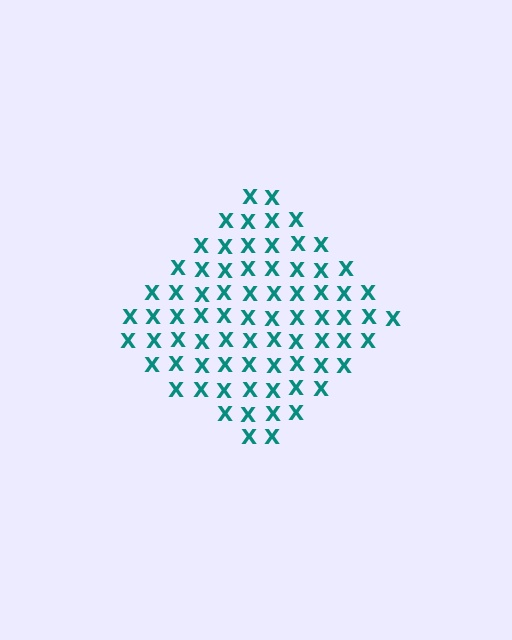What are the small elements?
The small elements are letter X's.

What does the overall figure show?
The overall figure shows a diamond.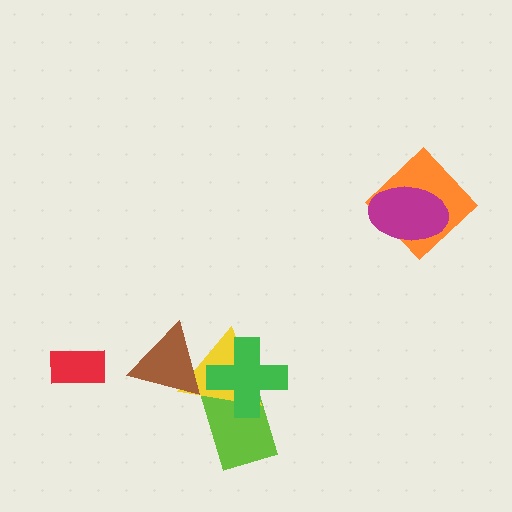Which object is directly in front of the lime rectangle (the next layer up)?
The yellow triangle is directly in front of the lime rectangle.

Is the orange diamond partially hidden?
Yes, it is partially covered by another shape.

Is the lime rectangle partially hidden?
Yes, it is partially covered by another shape.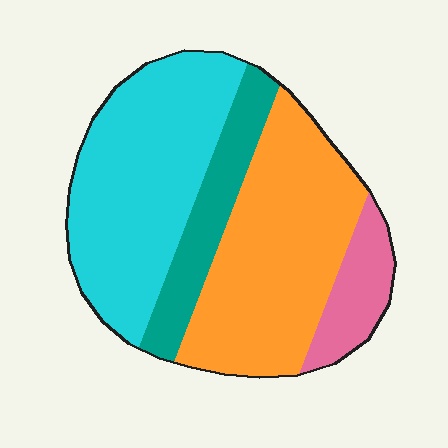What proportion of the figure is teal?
Teal covers roughly 15% of the figure.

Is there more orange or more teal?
Orange.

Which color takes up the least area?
Pink, at roughly 10%.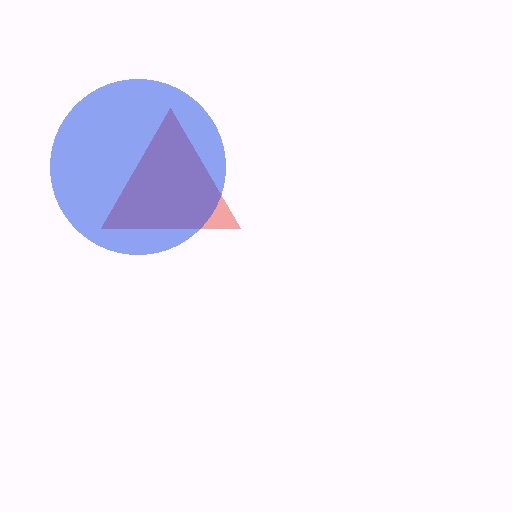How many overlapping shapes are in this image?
There are 2 overlapping shapes in the image.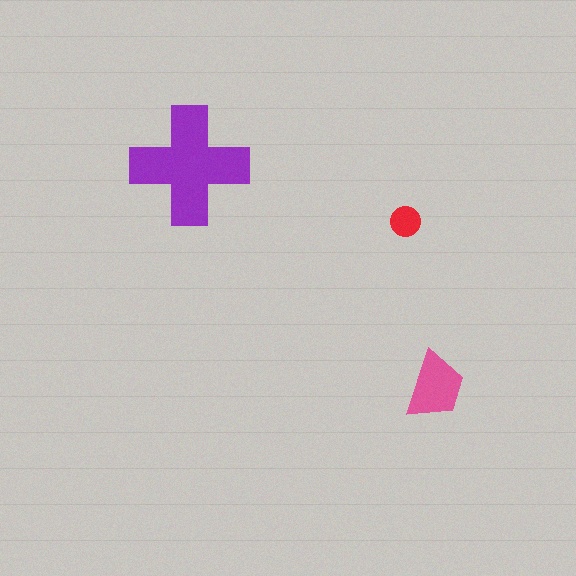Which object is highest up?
The purple cross is topmost.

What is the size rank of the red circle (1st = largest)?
3rd.